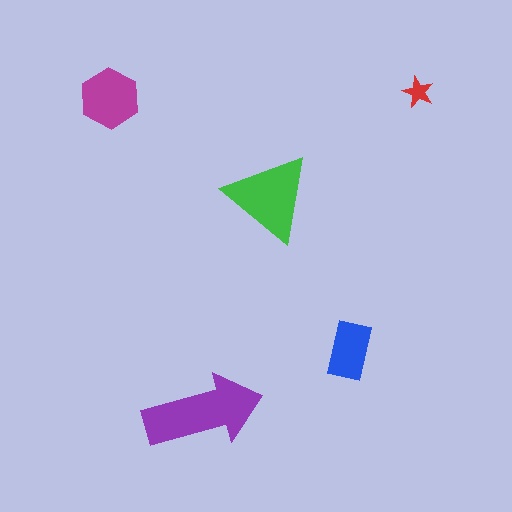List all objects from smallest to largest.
The red star, the blue rectangle, the magenta hexagon, the green triangle, the purple arrow.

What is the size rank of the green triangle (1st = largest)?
2nd.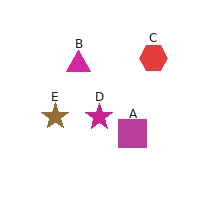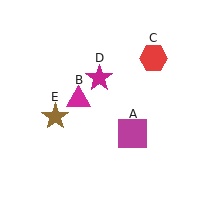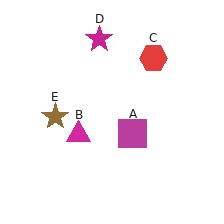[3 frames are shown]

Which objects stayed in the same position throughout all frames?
Magenta square (object A) and red hexagon (object C) and brown star (object E) remained stationary.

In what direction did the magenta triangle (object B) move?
The magenta triangle (object B) moved down.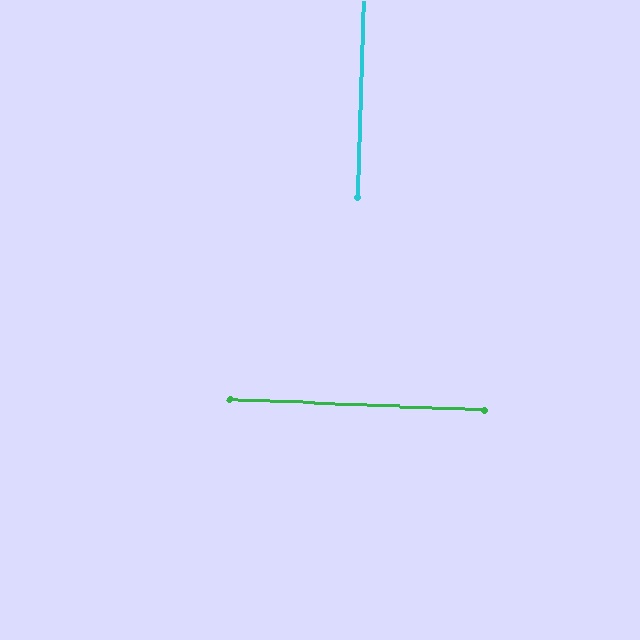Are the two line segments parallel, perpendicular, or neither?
Perpendicular — they meet at approximately 89°.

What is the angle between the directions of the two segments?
Approximately 89 degrees.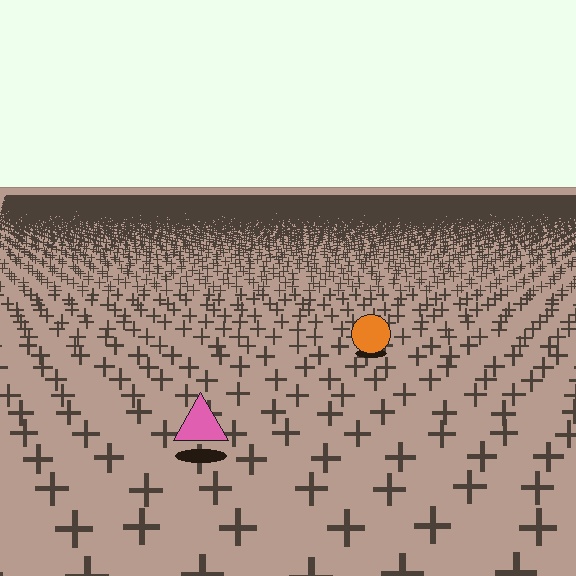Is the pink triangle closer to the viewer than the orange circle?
Yes. The pink triangle is closer — you can tell from the texture gradient: the ground texture is coarser near it.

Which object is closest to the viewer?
The pink triangle is closest. The texture marks near it are larger and more spread out.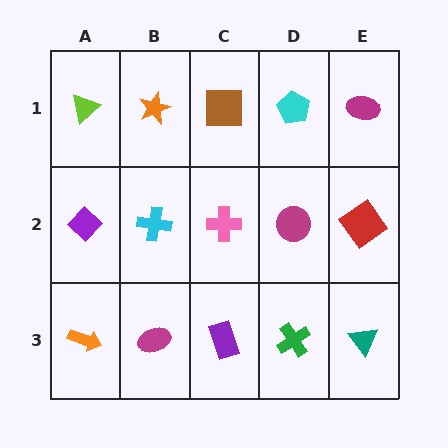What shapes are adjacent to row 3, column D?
A magenta circle (row 2, column D), a purple rectangle (row 3, column C), a teal triangle (row 3, column E).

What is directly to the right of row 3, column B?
A purple rectangle.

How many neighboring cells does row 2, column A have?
3.